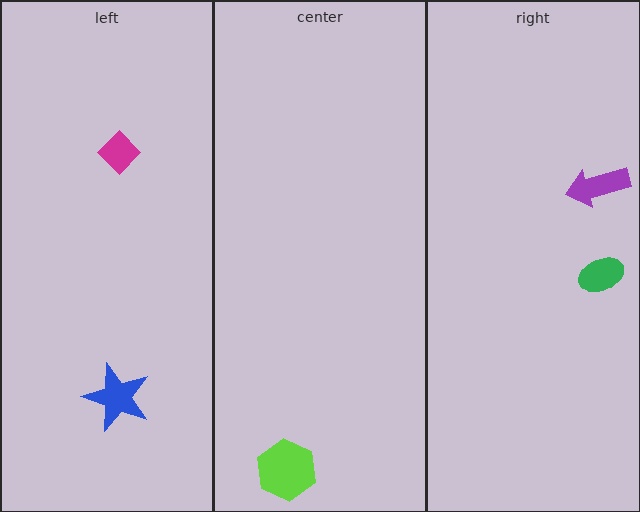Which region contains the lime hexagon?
The center region.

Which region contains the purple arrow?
The right region.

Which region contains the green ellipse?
The right region.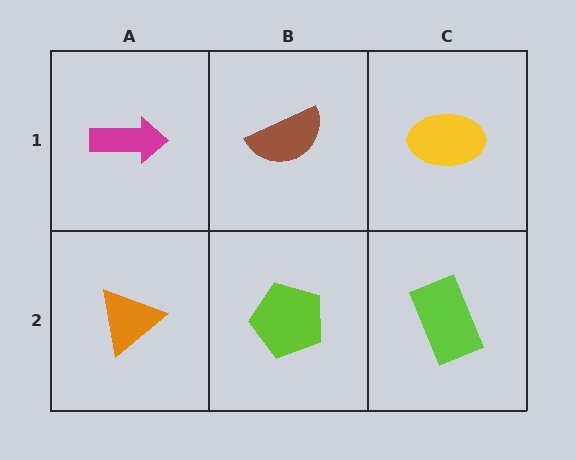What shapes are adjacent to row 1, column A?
An orange triangle (row 2, column A), a brown semicircle (row 1, column B).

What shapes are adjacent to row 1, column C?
A lime rectangle (row 2, column C), a brown semicircle (row 1, column B).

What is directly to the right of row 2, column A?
A lime pentagon.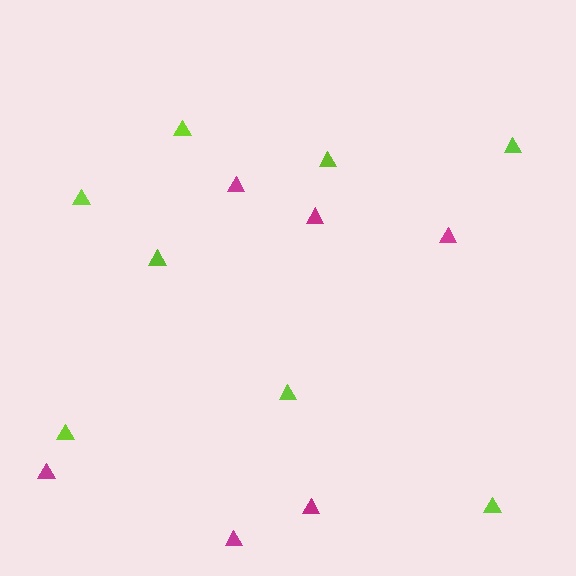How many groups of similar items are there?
There are 2 groups: one group of lime triangles (8) and one group of magenta triangles (6).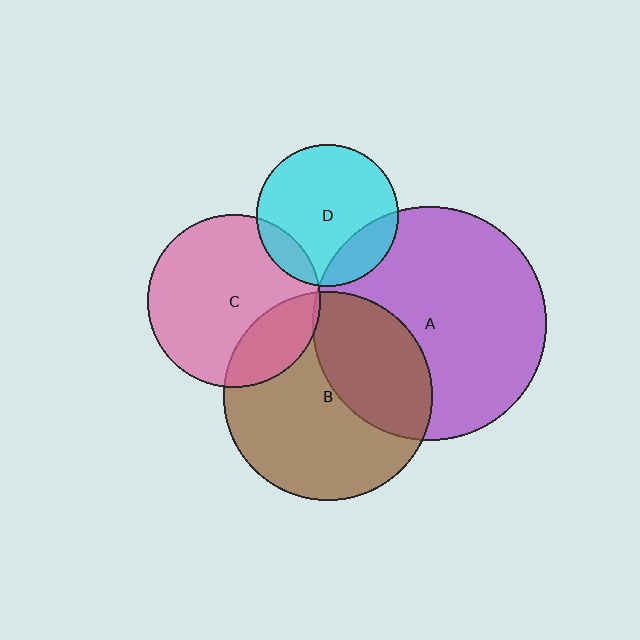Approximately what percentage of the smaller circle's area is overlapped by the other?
Approximately 35%.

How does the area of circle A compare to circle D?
Approximately 2.7 times.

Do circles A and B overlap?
Yes.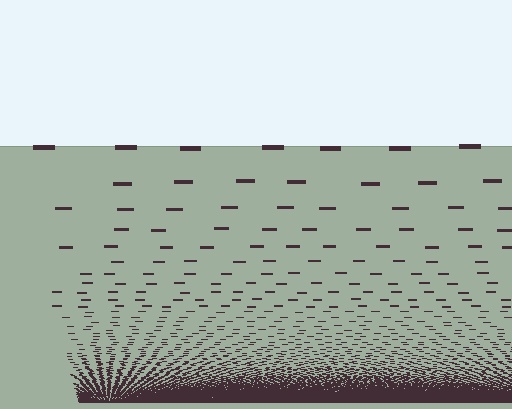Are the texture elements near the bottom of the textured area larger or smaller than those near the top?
Smaller. The gradient is inverted — elements near the bottom are smaller and denser.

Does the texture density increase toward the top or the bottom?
Density increases toward the bottom.